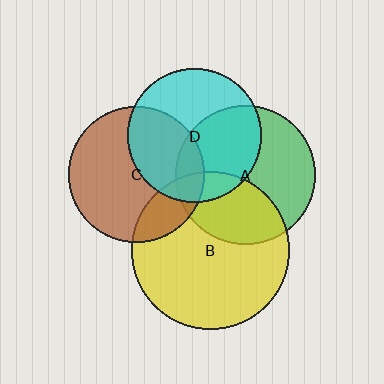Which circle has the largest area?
Circle B (yellow).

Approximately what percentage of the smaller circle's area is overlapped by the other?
Approximately 40%.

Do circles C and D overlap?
Yes.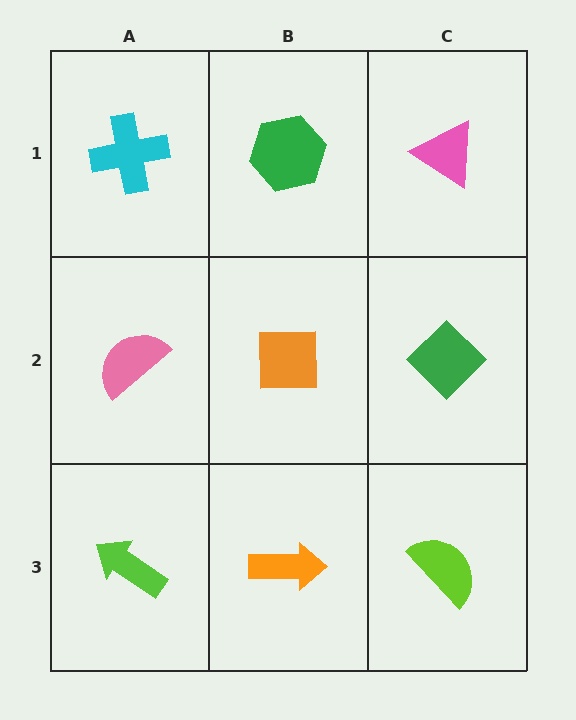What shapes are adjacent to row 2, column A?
A cyan cross (row 1, column A), a lime arrow (row 3, column A), an orange square (row 2, column B).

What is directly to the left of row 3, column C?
An orange arrow.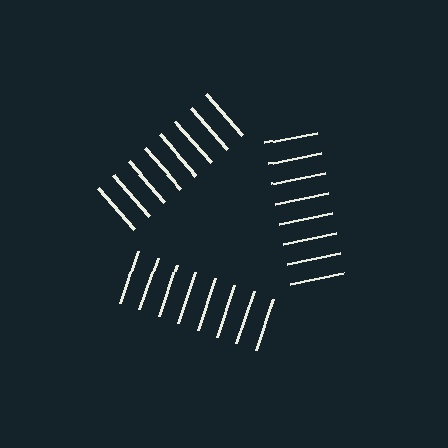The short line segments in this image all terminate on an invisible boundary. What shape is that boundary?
An illusory triangle — the line segments terminate on its edges but no continuous stroke is drawn.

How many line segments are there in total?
24 — 8 along each of the 3 edges.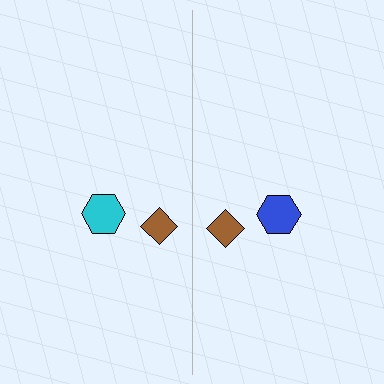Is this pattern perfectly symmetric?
No, the pattern is not perfectly symmetric. The blue hexagon on the right side breaks the symmetry — its mirror counterpart is cyan.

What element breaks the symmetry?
The blue hexagon on the right side breaks the symmetry — its mirror counterpart is cyan.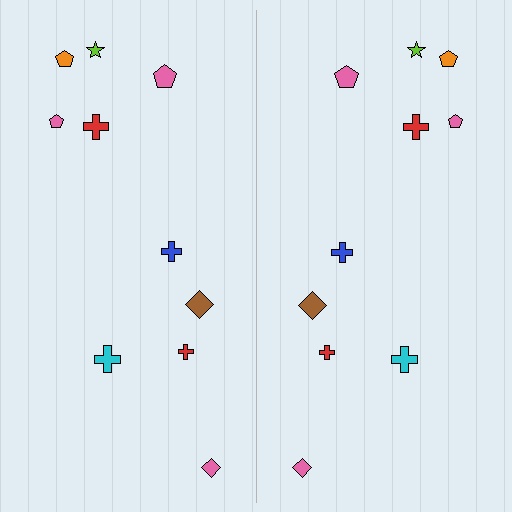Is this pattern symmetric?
Yes, this pattern has bilateral (reflection) symmetry.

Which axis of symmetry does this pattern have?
The pattern has a vertical axis of symmetry running through the center of the image.